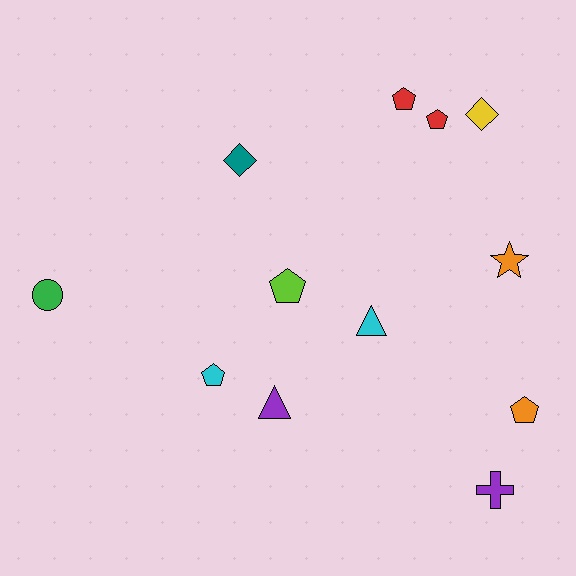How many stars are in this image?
There is 1 star.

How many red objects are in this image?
There are 2 red objects.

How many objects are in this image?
There are 12 objects.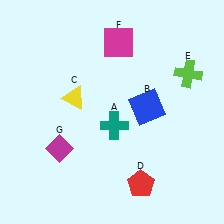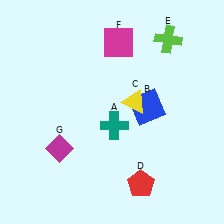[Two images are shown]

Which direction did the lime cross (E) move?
The lime cross (E) moved up.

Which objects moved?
The objects that moved are: the yellow triangle (C), the lime cross (E).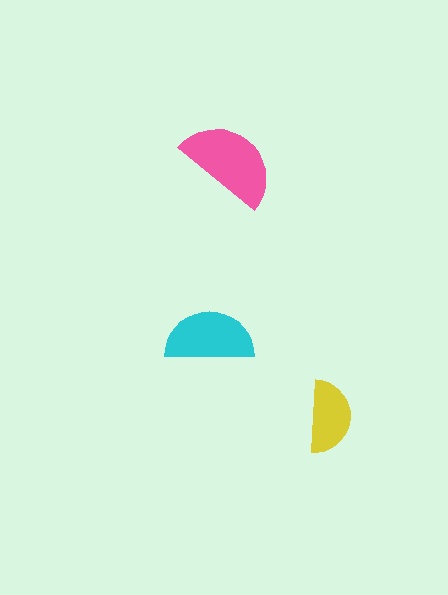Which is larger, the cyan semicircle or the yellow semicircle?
The cyan one.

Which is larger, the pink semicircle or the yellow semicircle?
The pink one.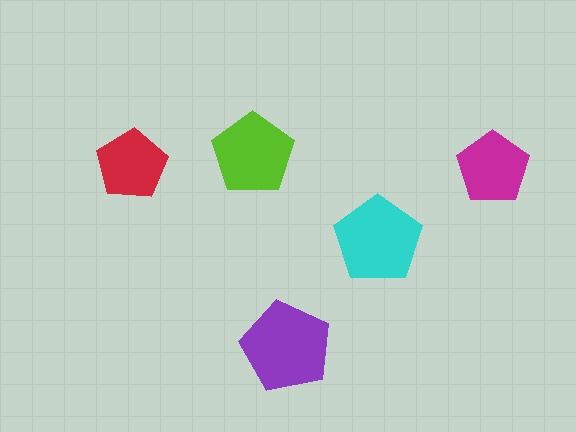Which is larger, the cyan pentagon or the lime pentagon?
The cyan one.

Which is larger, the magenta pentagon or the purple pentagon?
The purple one.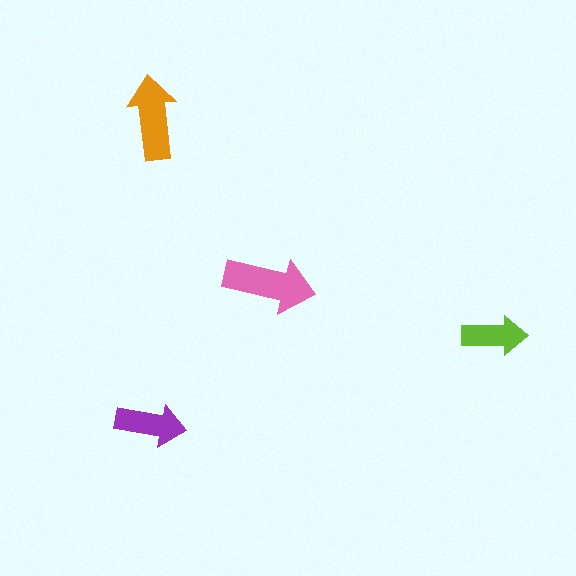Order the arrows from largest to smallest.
the pink one, the orange one, the purple one, the lime one.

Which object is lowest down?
The purple arrow is bottommost.